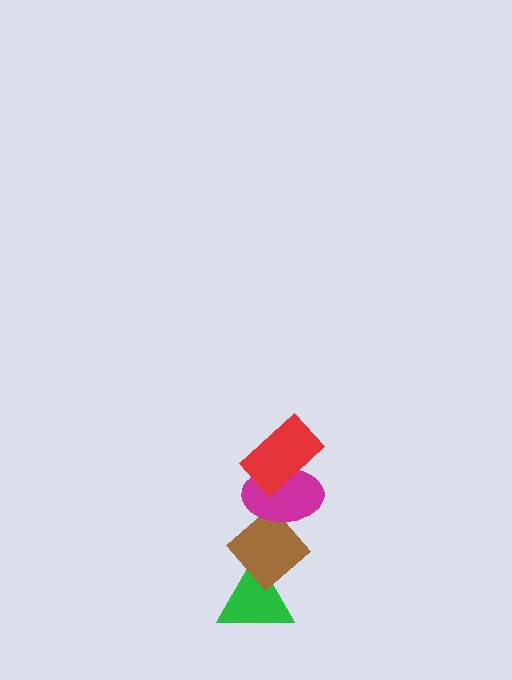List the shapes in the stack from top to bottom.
From top to bottom: the red rectangle, the magenta ellipse, the brown diamond, the green triangle.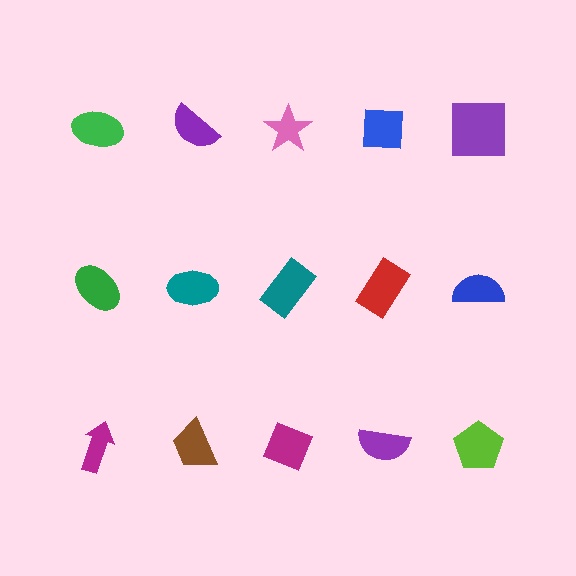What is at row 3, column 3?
A magenta diamond.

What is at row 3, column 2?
A brown trapezoid.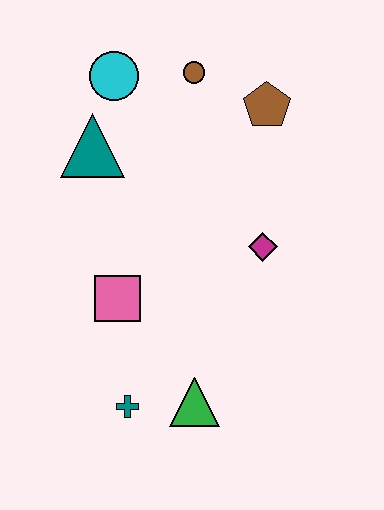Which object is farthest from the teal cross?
The brown circle is farthest from the teal cross.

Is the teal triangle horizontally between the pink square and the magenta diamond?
No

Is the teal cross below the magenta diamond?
Yes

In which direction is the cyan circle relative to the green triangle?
The cyan circle is above the green triangle.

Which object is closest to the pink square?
The teal cross is closest to the pink square.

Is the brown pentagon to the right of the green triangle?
Yes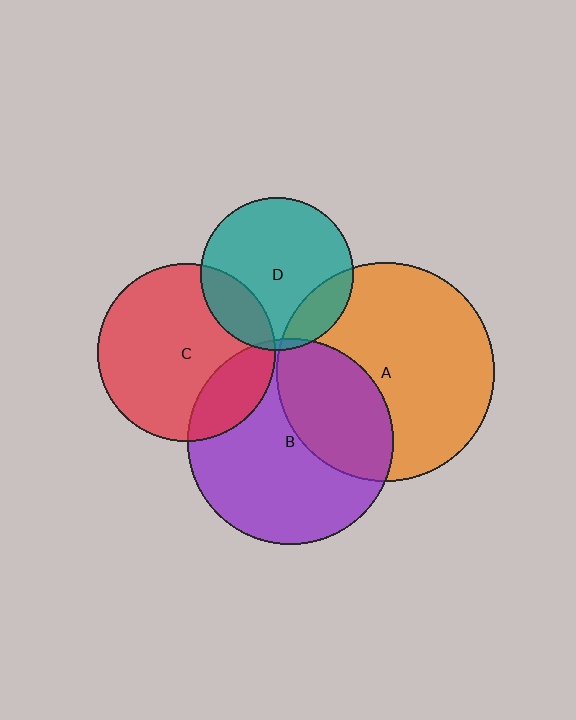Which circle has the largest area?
Circle A (orange).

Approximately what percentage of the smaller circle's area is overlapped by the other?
Approximately 20%.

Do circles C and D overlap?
Yes.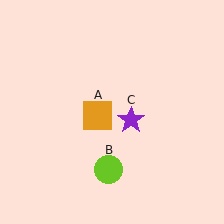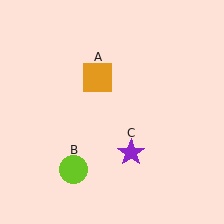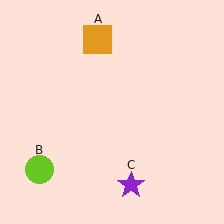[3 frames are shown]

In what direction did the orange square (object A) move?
The orange square (object A) moved up.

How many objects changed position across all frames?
3 objects changed position: orange square (object A), lime circle (object B), purple star (object C).